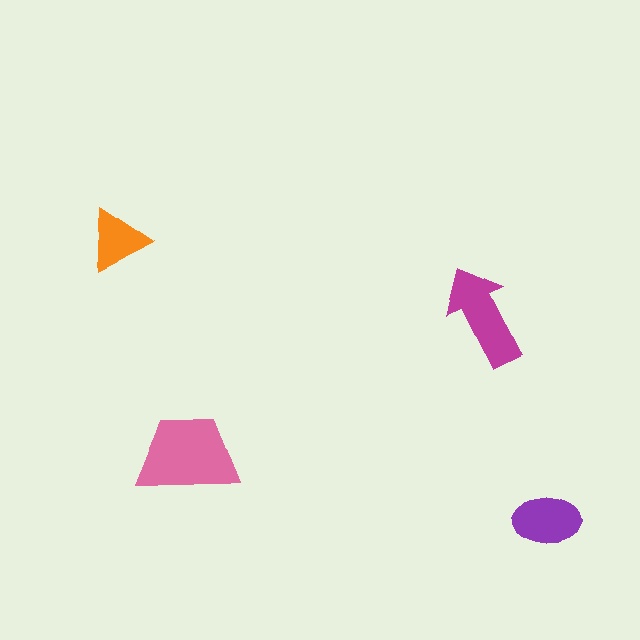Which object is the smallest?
The orange triangle.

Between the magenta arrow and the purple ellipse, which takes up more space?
The magenta arrow.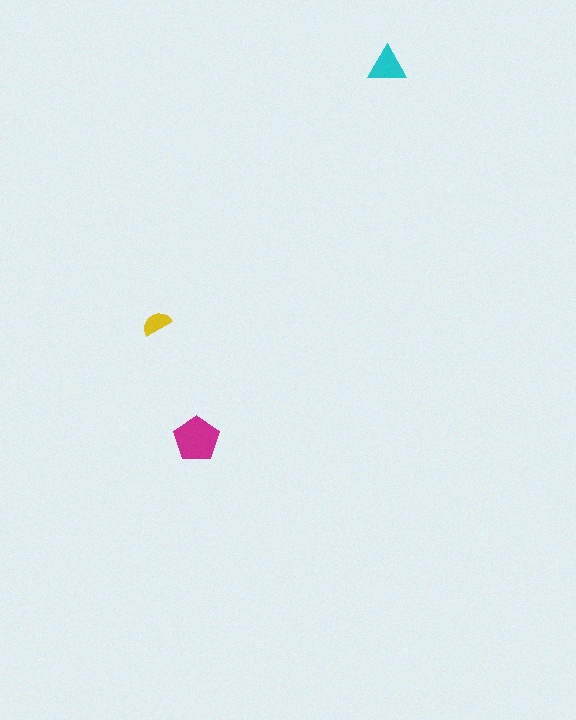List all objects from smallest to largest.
The yellow semicircle, the cyan triangle, the magenta pentagon.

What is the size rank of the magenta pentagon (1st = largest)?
1st.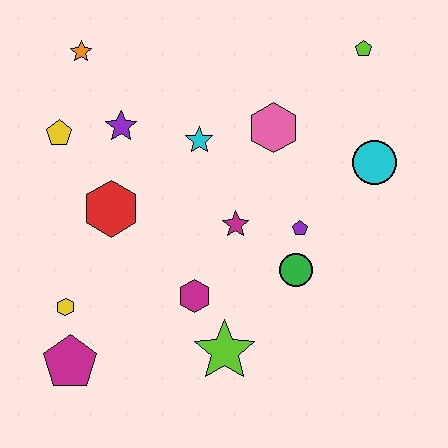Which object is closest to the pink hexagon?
The cyan star is closest to the pink hexagon.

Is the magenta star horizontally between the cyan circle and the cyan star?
Yes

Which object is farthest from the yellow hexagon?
The lime pentagon is farthest from the yellow hexagon.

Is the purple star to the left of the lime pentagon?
Yes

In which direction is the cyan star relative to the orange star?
The cyan star is to the right of the orange star.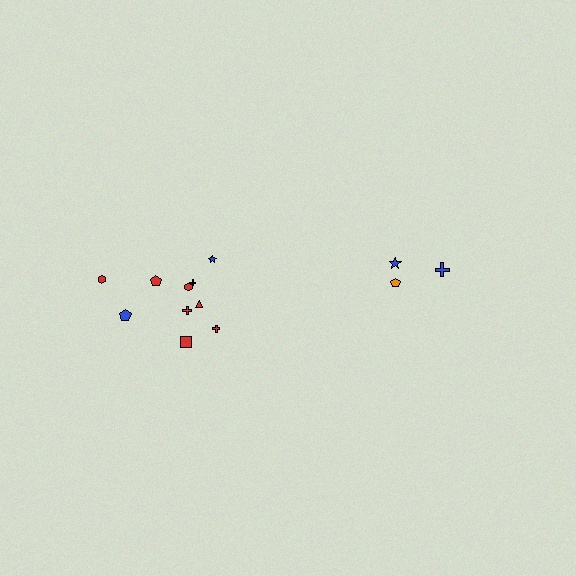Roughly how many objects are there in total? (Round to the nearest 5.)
Roughly 15 objects in total.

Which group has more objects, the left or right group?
The left group.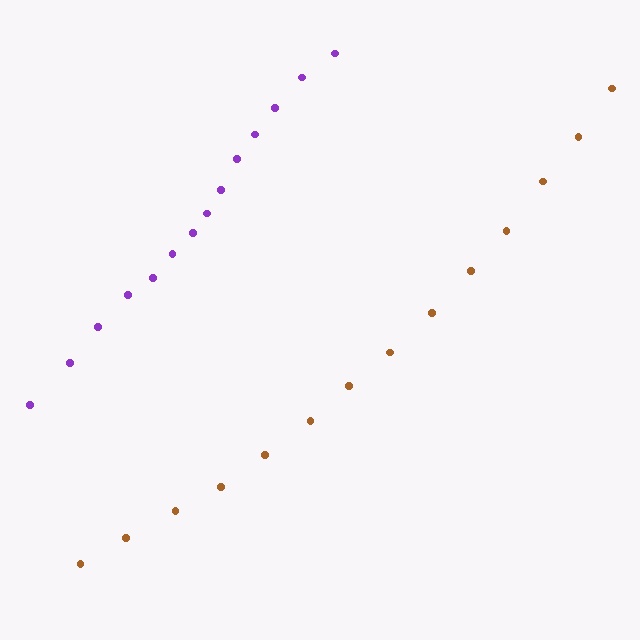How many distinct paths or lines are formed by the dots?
There are 2 distinct paths.